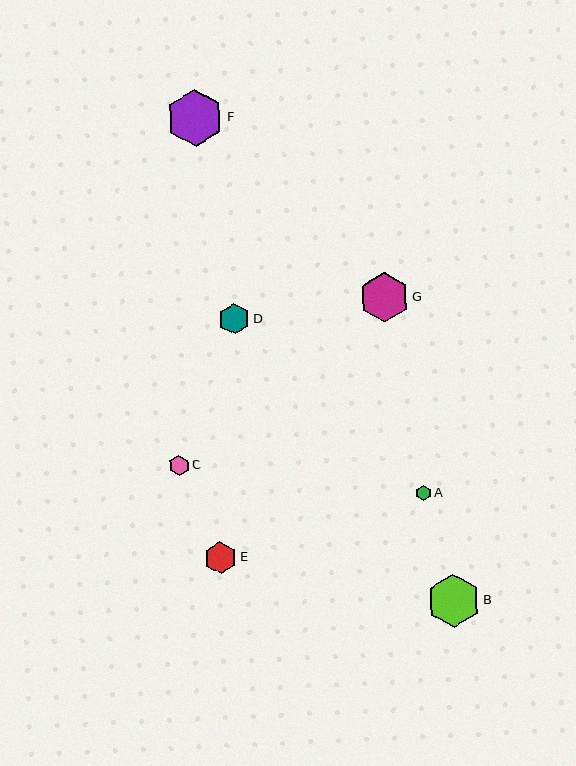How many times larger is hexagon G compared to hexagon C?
Hexagon G is approximately 2.5 times the size of hexagon C.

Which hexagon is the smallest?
Hexagon A is the smallest with a size of approximately 15 pixels.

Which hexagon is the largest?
Hexagon F is the largest with a size of approximately 57 pixels.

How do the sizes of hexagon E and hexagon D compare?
Hexagon E and hexagon D are approximately the same size.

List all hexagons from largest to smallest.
From largest to smallest: F, B, G, E, D, C, A.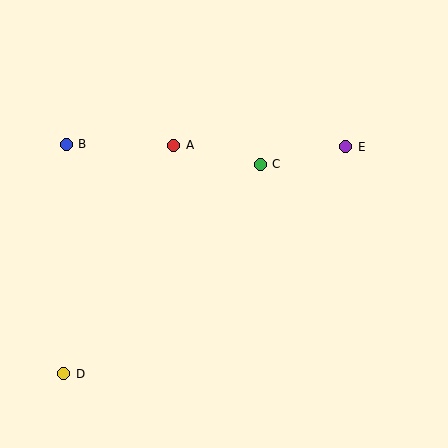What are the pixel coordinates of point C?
Point C is at (260, 164).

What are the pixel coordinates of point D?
Point D is at (64, 374).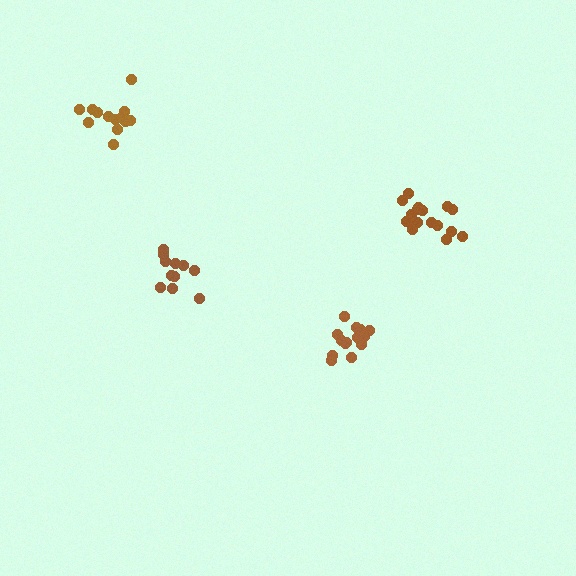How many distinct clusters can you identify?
There are 4 distinct clusters.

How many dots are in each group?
Group 1: 14 dots, Group 2: 16 dots, Group 3: 11 dots, Group 4: 13 dots (54 total).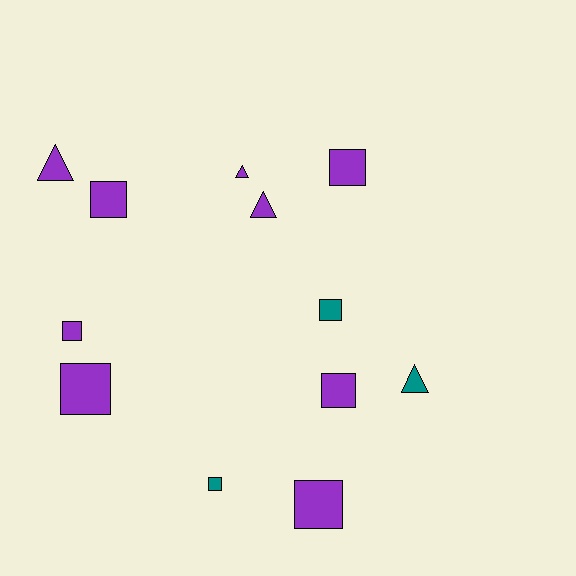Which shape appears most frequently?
Square, with 8 objects.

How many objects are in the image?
There are 12 objects.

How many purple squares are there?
There are 6 purple squares.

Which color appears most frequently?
Purple, with 9 objects.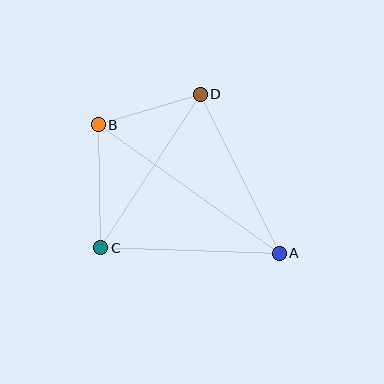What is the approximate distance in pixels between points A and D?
The distance between A and D is approximately 177 pixels.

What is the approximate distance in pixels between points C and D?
The distance between C and D is approximately 183 pixels.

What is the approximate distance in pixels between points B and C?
The distance between B and C is approximately 123 pixels.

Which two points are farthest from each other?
Points A and B are farthest from each other.